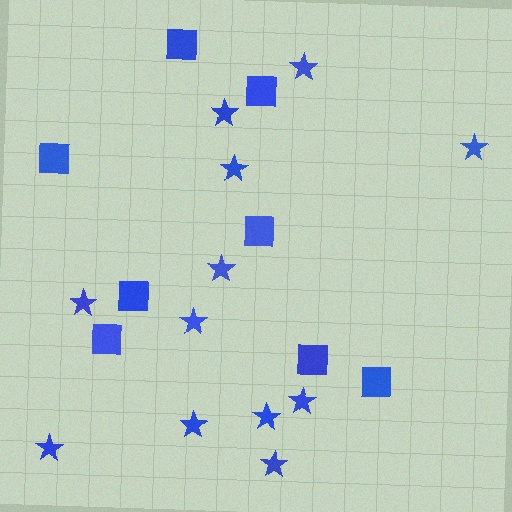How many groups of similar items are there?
There are 2 groups: one group of squares (8) and one group of stars (12).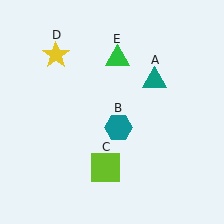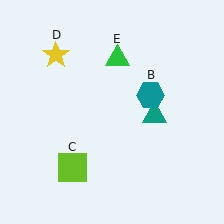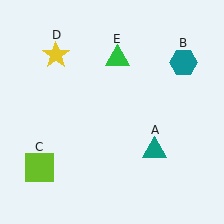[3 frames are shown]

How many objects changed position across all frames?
3 objects changed position: teal triangle (object A), teal hexagon (object B), lime square (object C).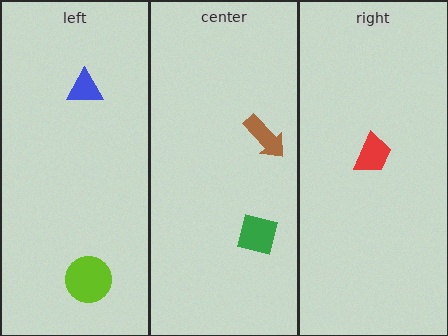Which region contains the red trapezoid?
The right region.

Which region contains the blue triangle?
The left region.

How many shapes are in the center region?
2.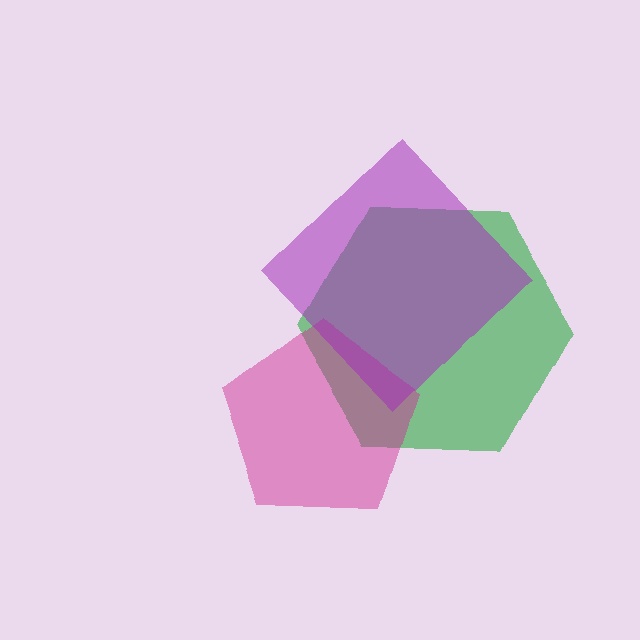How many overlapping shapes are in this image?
There are 3 overlapping shapes in the image.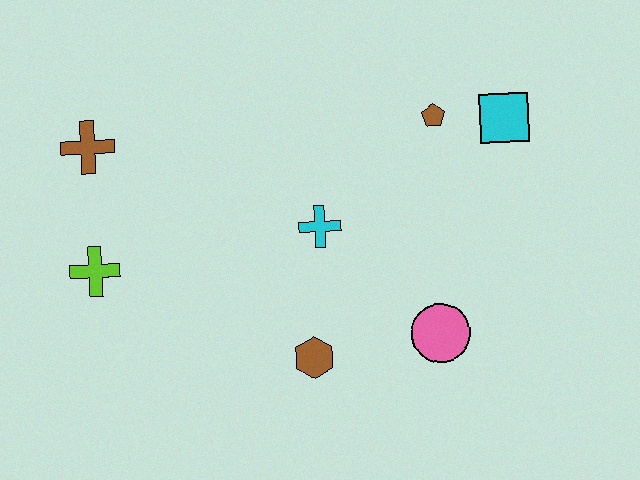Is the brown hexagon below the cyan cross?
Yes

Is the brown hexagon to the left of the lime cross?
No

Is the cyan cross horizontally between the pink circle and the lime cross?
Yes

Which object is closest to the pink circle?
The brown hexagon is closest to the pink circle.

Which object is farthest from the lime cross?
The cyan square is farthest from the lime cross.